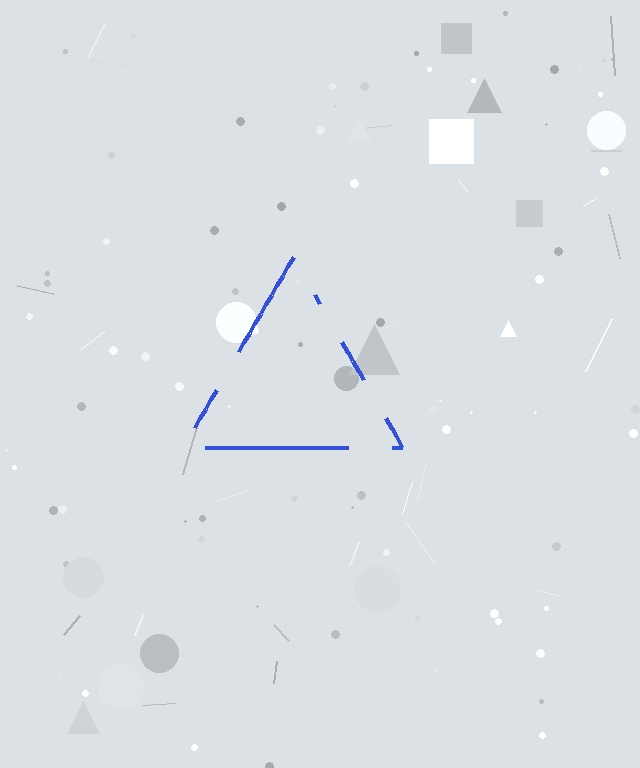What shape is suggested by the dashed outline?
The dashed outline suggests a triangle.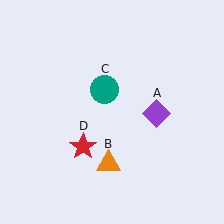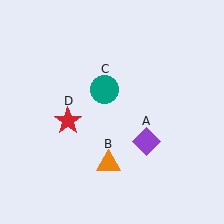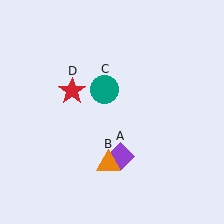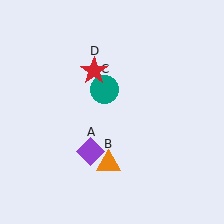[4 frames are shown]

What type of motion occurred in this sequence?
The purple diamond (object A), red star (object D) rotated clockwise around the center of the scene.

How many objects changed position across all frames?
2 objects changed position: purple diamond (object A), red star (object D).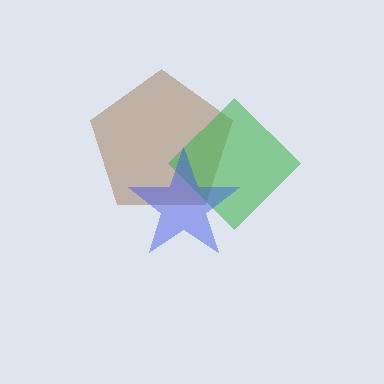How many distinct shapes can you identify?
There are 3 distinct shapes: a brown pentagon, a green diamond, a blue star.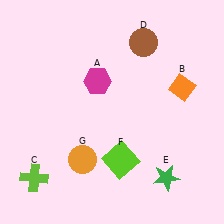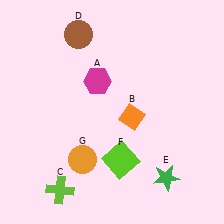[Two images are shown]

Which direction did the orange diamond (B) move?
The orange diamond (B) moved left.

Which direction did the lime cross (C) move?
The lime cross (C) moved right.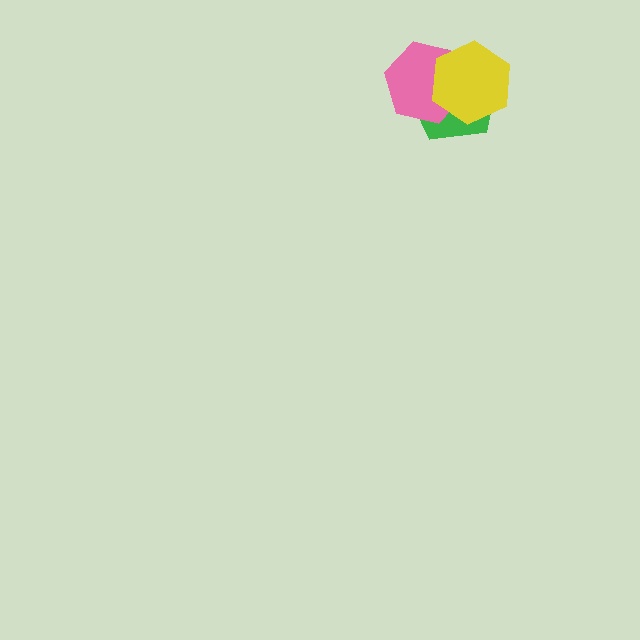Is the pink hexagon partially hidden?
Yes, it is partially covered by another shape.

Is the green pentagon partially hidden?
Yes, it is partially covered by another shape.